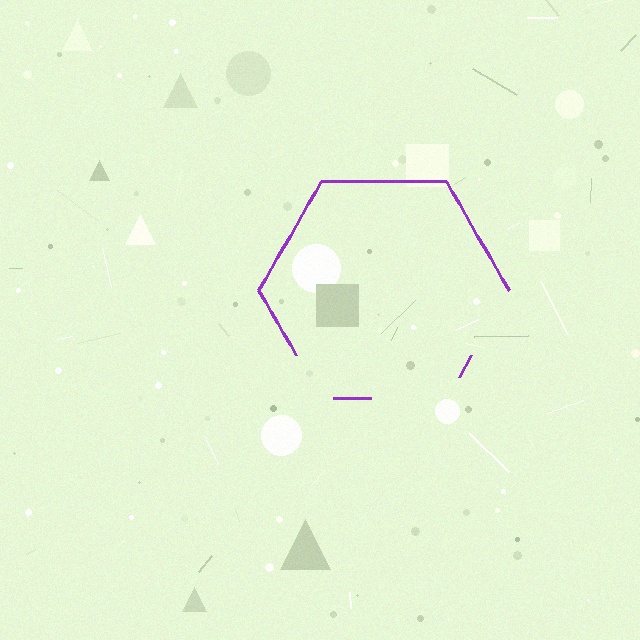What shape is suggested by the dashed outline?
The dashed outline suggests a hexagon.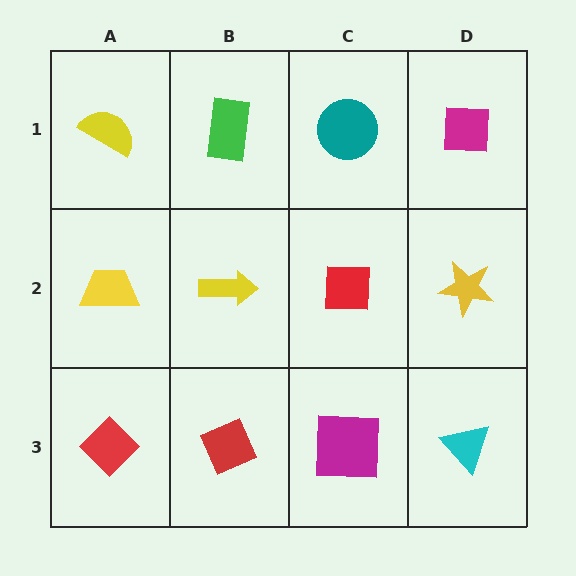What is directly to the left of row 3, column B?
A red diamond.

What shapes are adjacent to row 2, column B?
A green rectangle (row 1, column B), a red diamond (row 3, column B), a yellow trapezoid (row 2, column A), a red square (row 2, column C).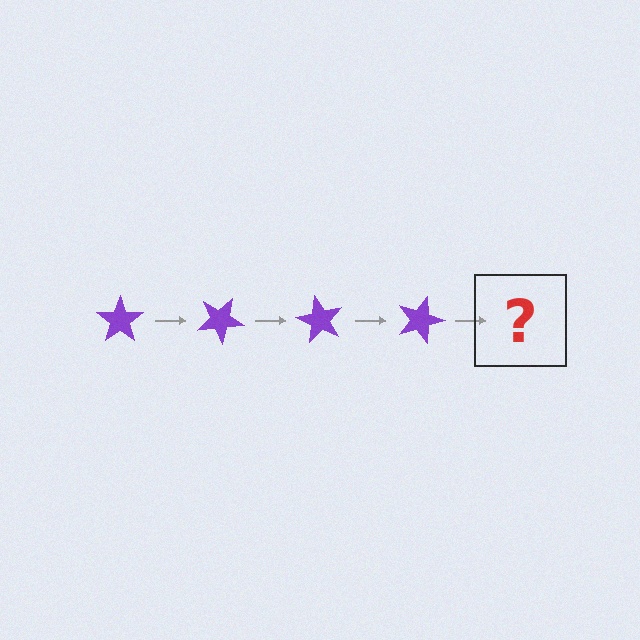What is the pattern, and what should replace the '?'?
The pattern is that the star rotates 30 degrees each step. The '?' should be a purple star rotated 120 degrees.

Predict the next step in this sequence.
The next step is a purple star rotated 120 degrees.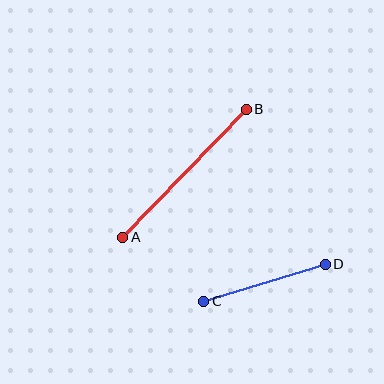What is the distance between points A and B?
The distance is approximately 178 pixels.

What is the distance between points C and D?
The distance is approximately 127 pixels.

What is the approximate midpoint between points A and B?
The midpoint is at approximately (184, 173) pixels.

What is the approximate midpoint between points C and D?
The midpoint is at approximately (264, 283) pixels.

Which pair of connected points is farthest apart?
Points A and B are farthest apart.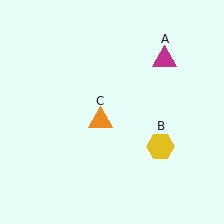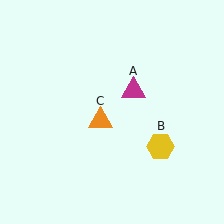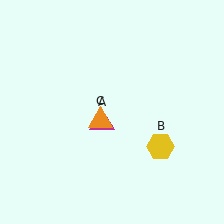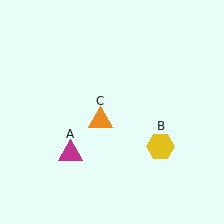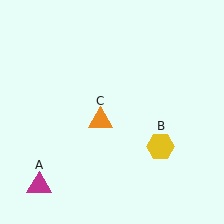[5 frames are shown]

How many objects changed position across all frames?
1 object changed position: magenta triangle (object A).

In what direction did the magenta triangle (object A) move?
The magenta triangle (object A) moved down and to the left.